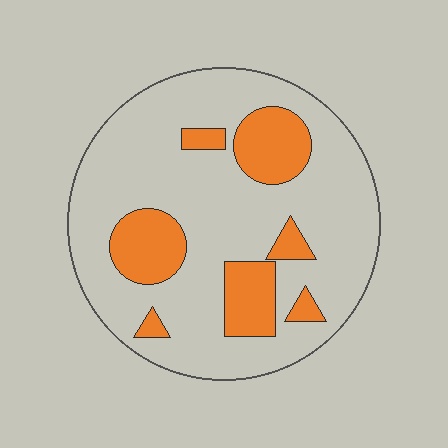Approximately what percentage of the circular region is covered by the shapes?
Approximately 20%.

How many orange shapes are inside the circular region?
7.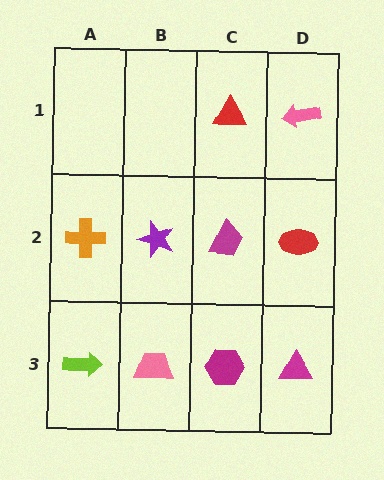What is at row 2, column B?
A purple star.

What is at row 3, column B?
A pink trapezoid.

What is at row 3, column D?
A magenta triangle.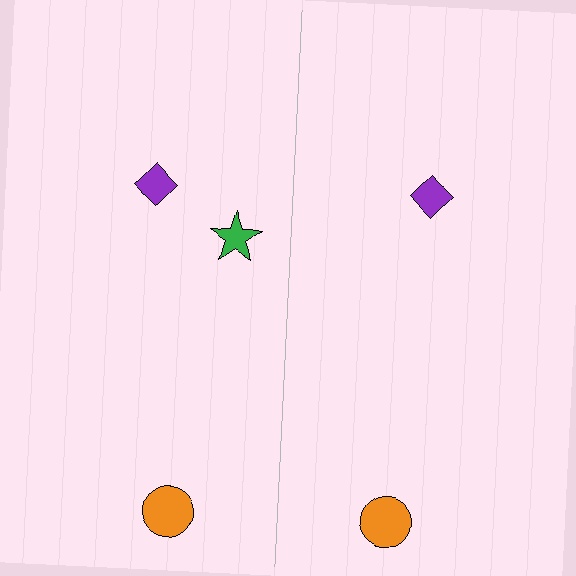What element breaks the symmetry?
A green star is missing from the right side.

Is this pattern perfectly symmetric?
No, the pattern is not perfectly symmetric. A green star is missing from the right side.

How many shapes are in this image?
There are 5 shapes in this image.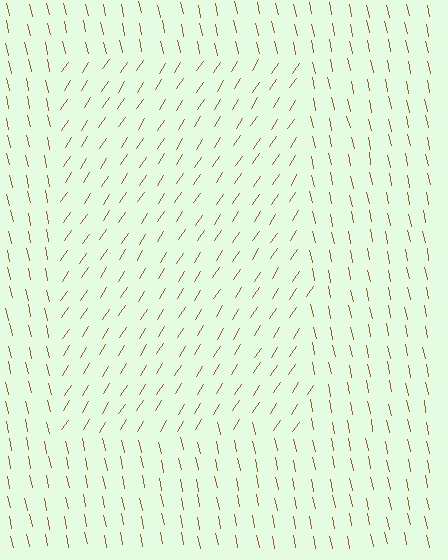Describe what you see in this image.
The image is filled with small brown line segments. A rectangle region in the image has lines oriented differently from the surrounding lines, creating a visible texture boundary.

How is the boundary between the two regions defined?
The boundary is defined purely by a change in line orientation (approximately 45 degrees difference). All lines are the same color and thickness.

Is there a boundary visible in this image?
Yes, there is a texture boundary formed by a change in line orientation.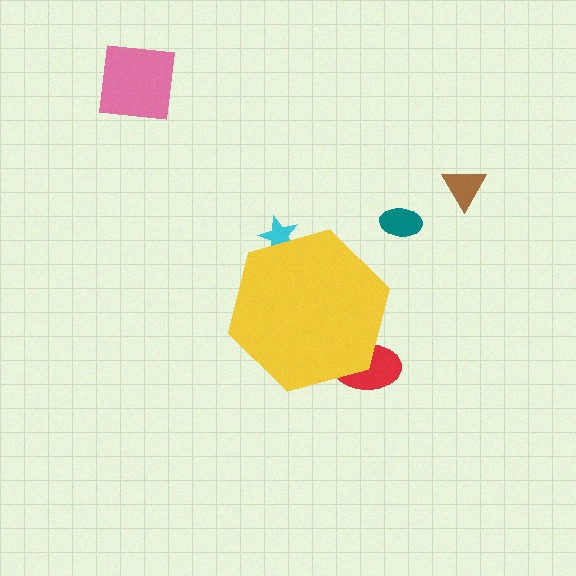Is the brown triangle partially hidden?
No, the brown triangle is fully visible.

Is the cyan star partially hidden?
Yes, the cyan star is partially hidden behind the yellow hexagon.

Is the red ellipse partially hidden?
Yes, the red ellipse is partially hidden behind the yellow hexagon.